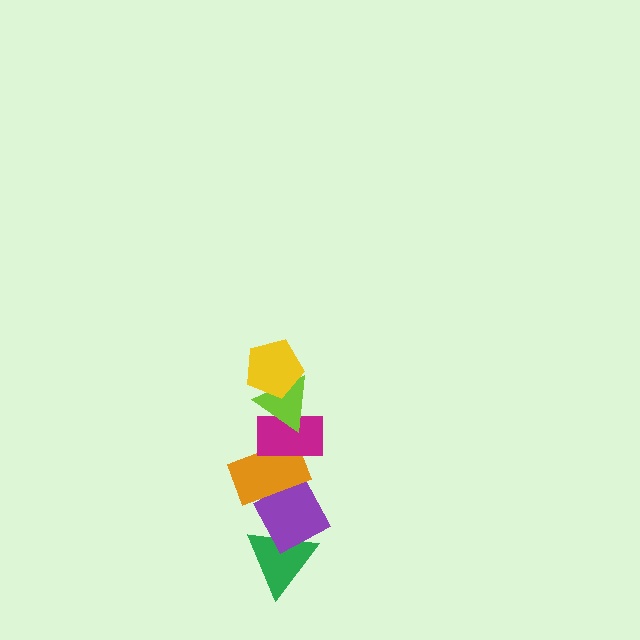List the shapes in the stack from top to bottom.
From top to bottom: the yellow pentagon, the lime triangle, the magenta rectangle, the orange rectangle, the purple diamond, the green triangle.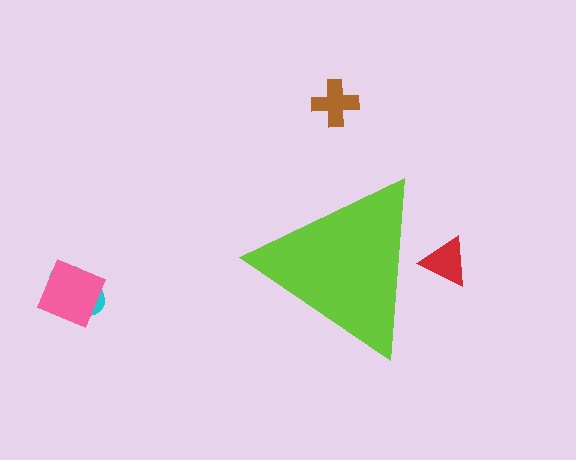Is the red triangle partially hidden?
Yes, the red triangle is partially hidden behind the lime triangle.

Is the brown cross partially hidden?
No, the brown cross is fully visible.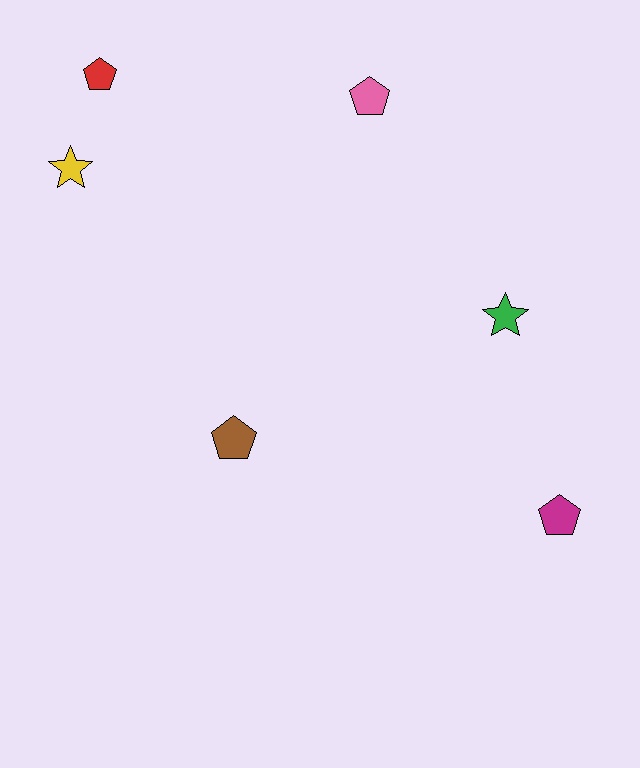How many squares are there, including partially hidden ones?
There are no squares.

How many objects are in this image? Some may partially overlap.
There are 6 objects.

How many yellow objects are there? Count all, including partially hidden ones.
There is 1 yellow object.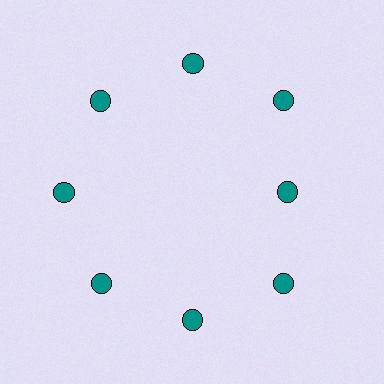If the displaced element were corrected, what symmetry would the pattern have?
It would have 8-fold rotational symmetry — the pattern would map onto itself every 45 degrees.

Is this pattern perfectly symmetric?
No. The 8 teal circles are arranged in a ring, but one element near the 3 o'clock position is pulled inward toward the center, breaking the 8-fold rotational symmetry.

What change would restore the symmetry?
The symmetry would be restored by moving it outward, back onto the ring so that all 8 circles sit at equal angles and equal distance from the center.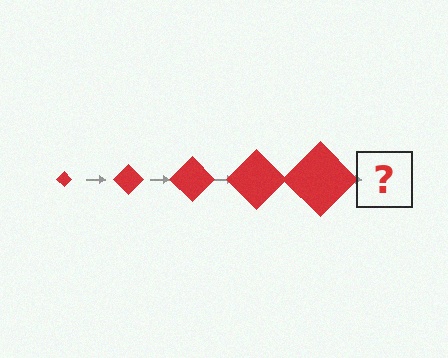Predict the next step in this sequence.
The next step is a red diamond, larger than the previous one.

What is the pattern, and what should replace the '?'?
The pattern is that the diamond gets progressively larger each step. The '?' should be a red diamond, larger than the previous one.